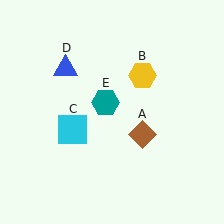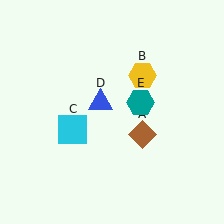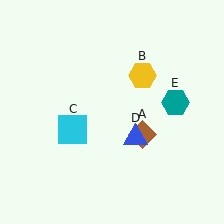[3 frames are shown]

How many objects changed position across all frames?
2 objects changed position: blue triangle (object D), teal hexagon (object E).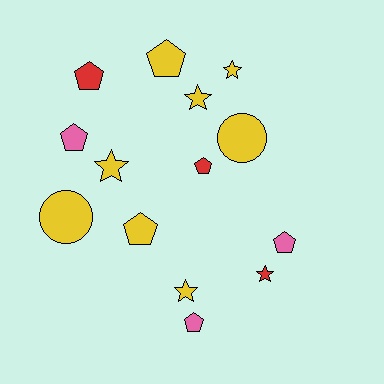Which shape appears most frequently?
Pentagon, with 7 objects.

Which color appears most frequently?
Yellow, with 8 objects.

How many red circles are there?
There are no red circles.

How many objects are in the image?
There are 14 objects.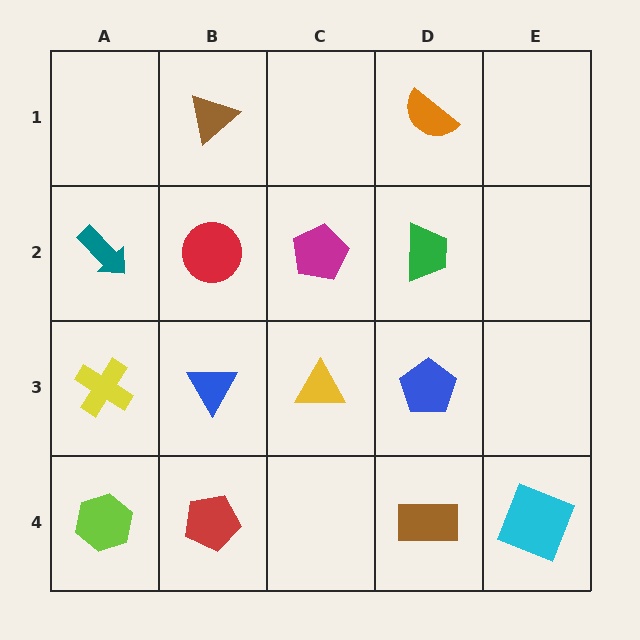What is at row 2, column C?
A magenta pentagon.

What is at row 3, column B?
A blue triangle.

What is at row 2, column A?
A teal arrow.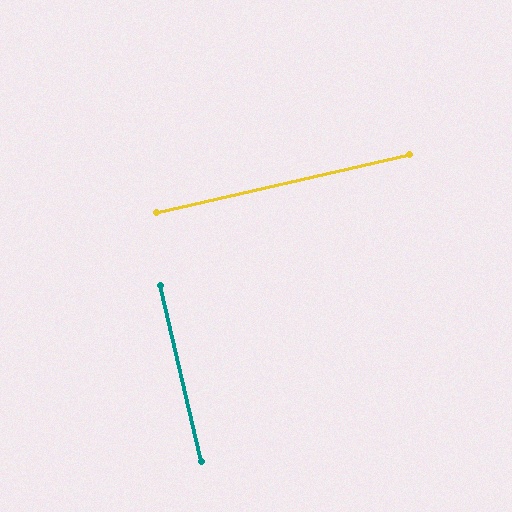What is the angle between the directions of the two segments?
Approximately 90 degrees.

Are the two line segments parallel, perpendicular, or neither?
Perpendicular — they meet at approximately 90°.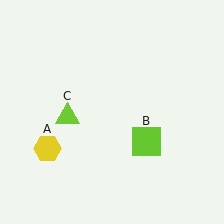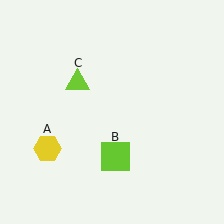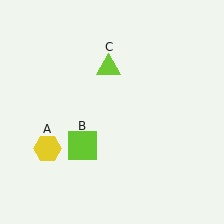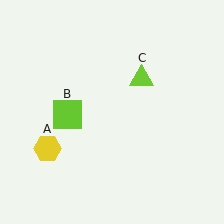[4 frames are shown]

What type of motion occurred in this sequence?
The lime square (object B), lime triangle (object C) rotated clockwise around the center of the scene.